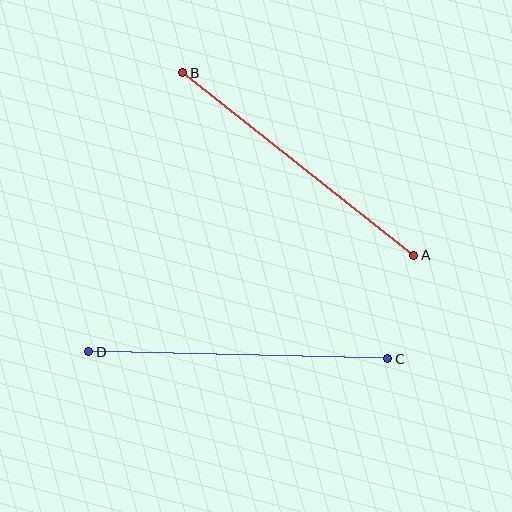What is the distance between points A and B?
The distance is approximately 294 pixels.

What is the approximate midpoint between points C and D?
The midpoint is at approximately (238, 355) pixels.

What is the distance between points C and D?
The distance is approximately 299 pixels.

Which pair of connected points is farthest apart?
Points C and D are farthest apart.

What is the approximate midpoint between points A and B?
The midpoint is at approximately (298, 164) pixels.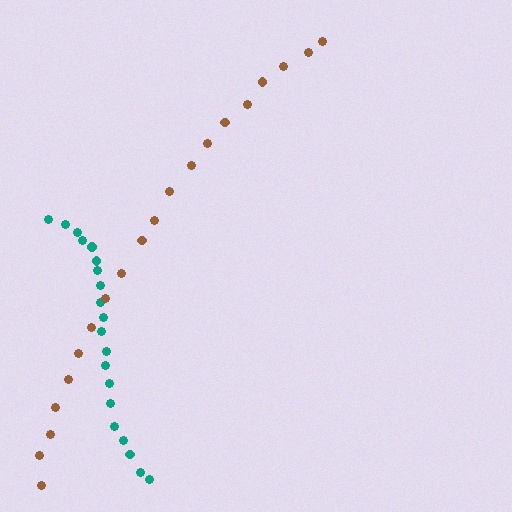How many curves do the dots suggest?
There are 2 distinct paths.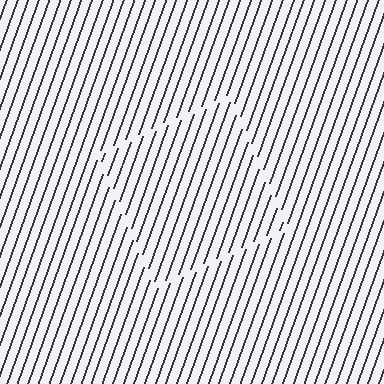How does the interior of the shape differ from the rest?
The interior of the shape contains the same grating, shifted by half a period — the contour is defined by the phase discontinuity where line-ends from the inner and outer gratings abut.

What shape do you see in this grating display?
An illusory square. The interior of the shape contains the same grating, shifted by half a period — the contour is defined by the phase discontinuity where line-ends from the inner and outer gratings abut.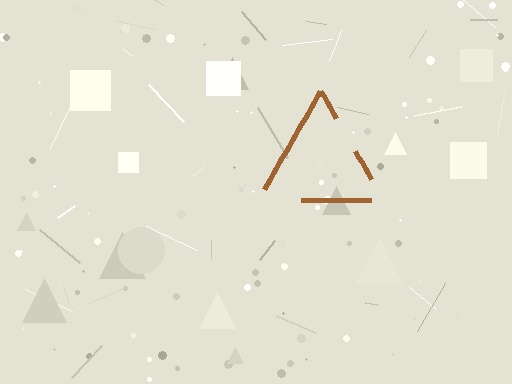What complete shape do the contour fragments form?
The contour fragments form a triangle.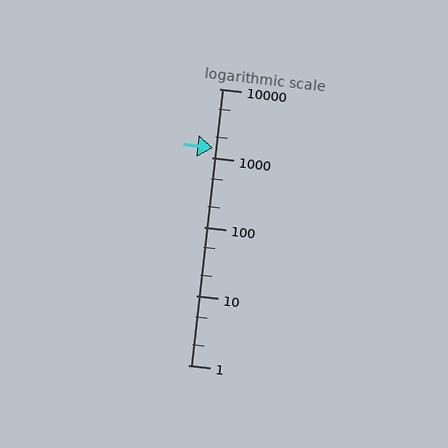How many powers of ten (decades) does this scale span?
The scale spans 4 decades, from 1 to 10000.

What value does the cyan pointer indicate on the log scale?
The pointer indicates approximately 1400.